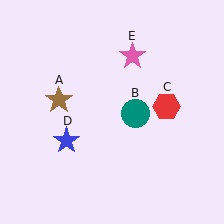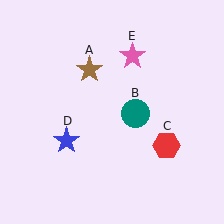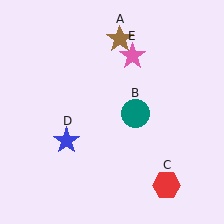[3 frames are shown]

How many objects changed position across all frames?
2 objects changed position: brown star (object A), red hexagon (object C).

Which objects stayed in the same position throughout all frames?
Teal circle (object B) and blue star (object D) and pink star (object E) remained stationary.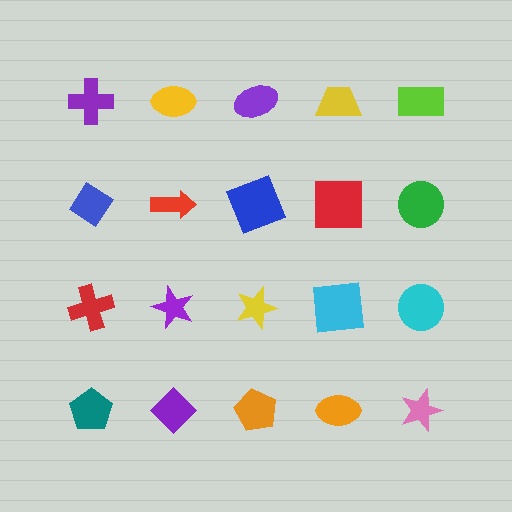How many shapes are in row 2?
5 shapes.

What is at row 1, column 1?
A purple cross.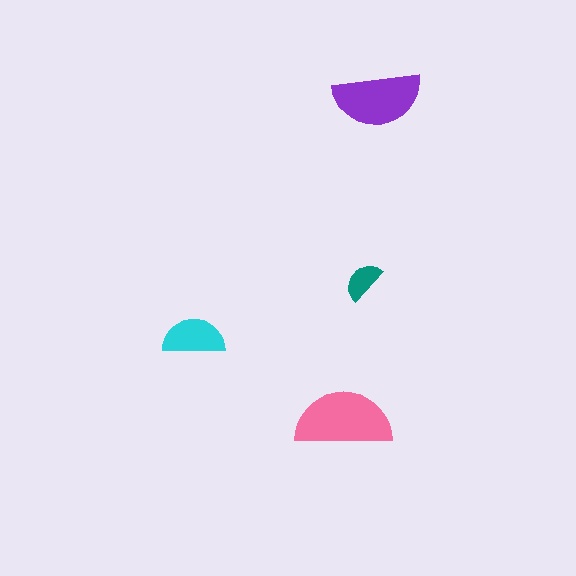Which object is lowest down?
The pink semicircle is bottommost.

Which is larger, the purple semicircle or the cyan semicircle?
The purple one.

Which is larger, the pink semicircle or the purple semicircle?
The pink one.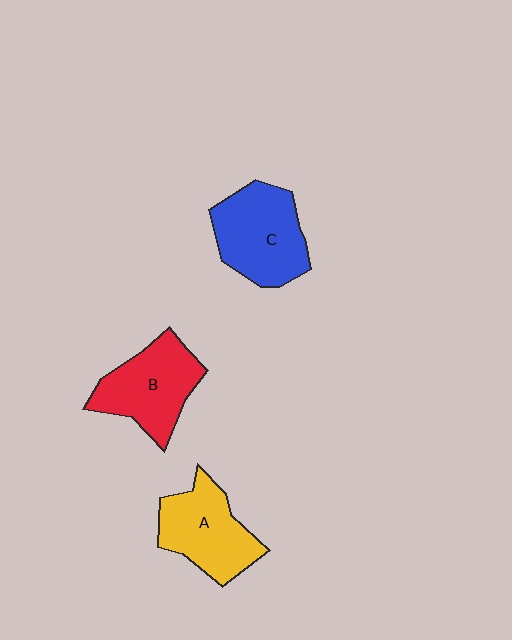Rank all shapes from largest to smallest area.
From largest to smallest: C (blue), B (red), A (yellow).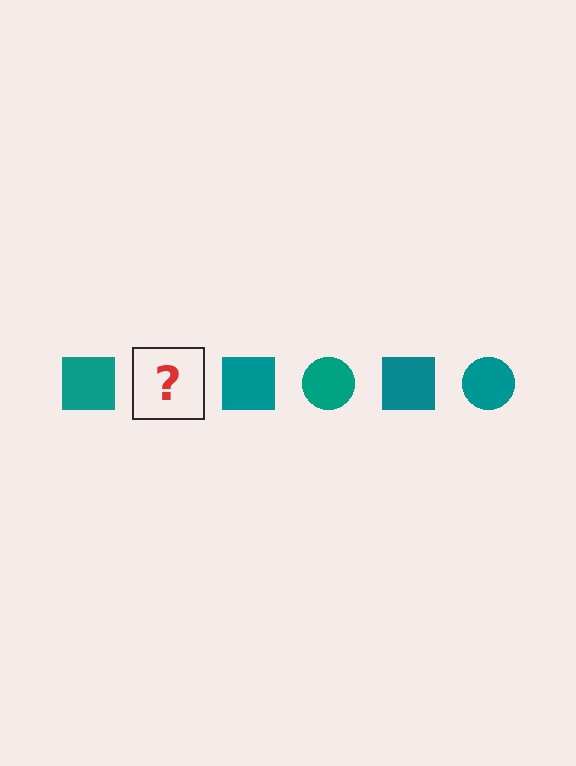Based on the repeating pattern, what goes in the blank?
The blank should be a teal circle.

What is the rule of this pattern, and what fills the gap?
The rule is that the pattern cycles through square, circle shapes in teal. The gap should be filled with a teal circle.